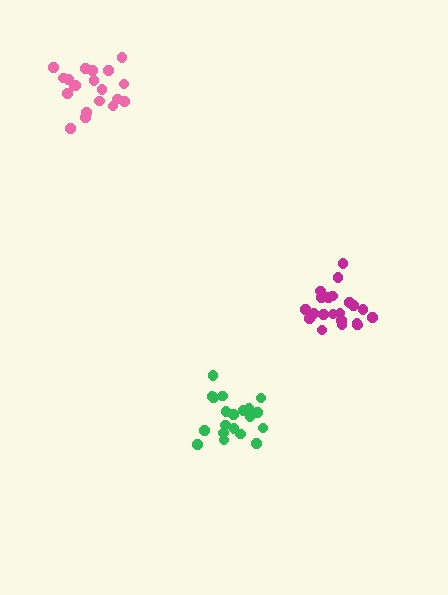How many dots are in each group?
Group 1: 21 dots, Group 2: 21 dots, Group 3: 21 dots (63 total).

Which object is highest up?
The pink cluster is topmost.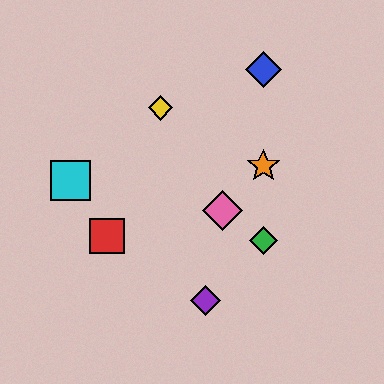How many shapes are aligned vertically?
3 shapes (the blue diamond, the green diamond, the orange star) are aligned vertically.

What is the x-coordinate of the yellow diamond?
The yellow diamond is at x≈160.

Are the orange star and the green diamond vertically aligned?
Yes, both are at x≈263.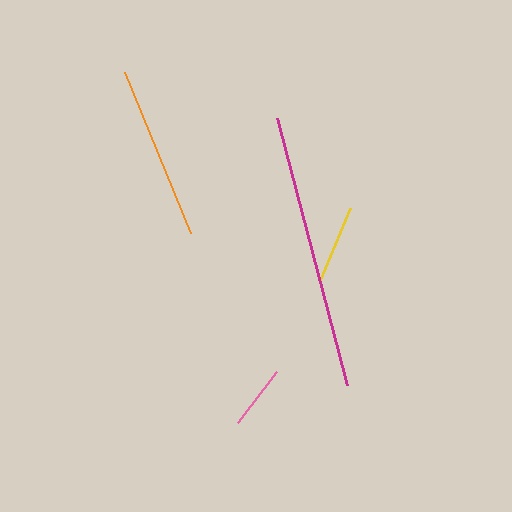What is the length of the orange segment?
The orange segment is approximately 174 pixels long.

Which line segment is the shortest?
The pink line is the shortest at approximately 64 pixels.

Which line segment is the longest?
The magenta line is the longest at approximately 276 pixels.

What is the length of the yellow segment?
The yellow segment is approximately 78 pixels long.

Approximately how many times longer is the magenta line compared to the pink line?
The magenta line is approximately 4.3 times the length of the pink line.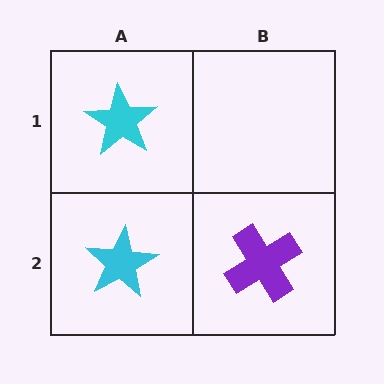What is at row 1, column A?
A cyan star.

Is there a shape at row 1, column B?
No, that cell is empty.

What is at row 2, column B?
A purple cross.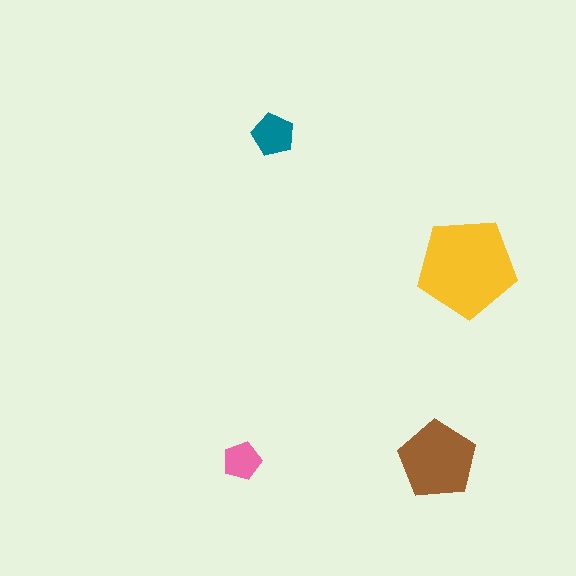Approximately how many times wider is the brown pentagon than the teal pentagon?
About 2 times wider.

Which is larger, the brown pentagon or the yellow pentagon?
The yellow one.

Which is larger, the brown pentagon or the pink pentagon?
The brown one.